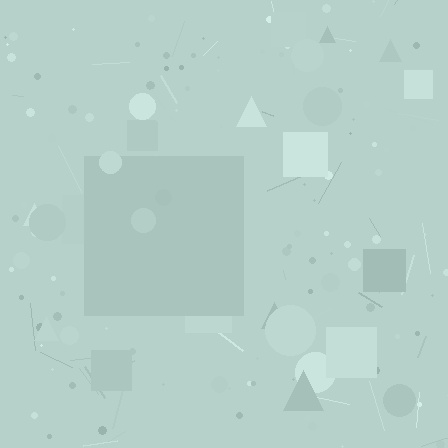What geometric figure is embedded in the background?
A square is embedded in the background.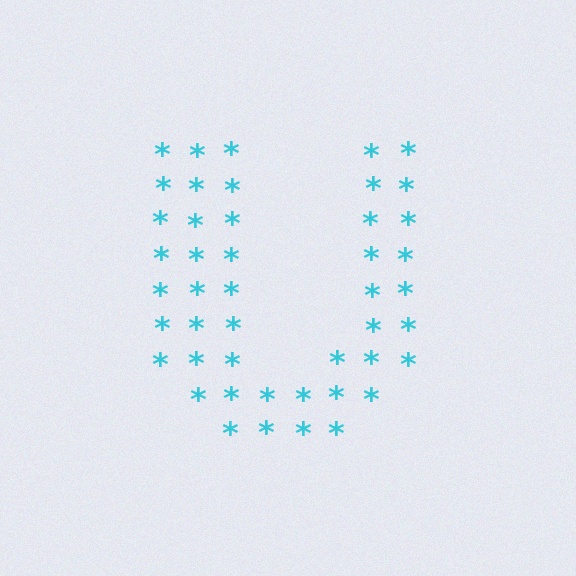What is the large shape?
The large shape is the letter U.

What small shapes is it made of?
It is made of small asterisks.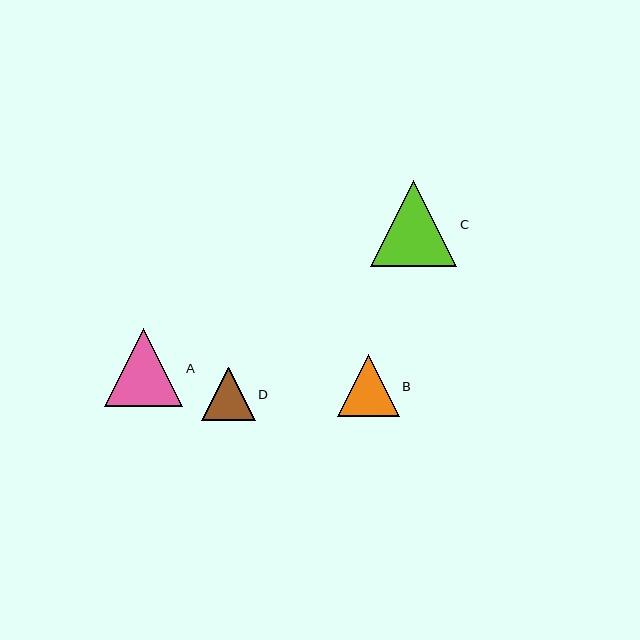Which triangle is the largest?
Triangle C is the largest with a size of approximately 86 pixels.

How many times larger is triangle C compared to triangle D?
Triangle C is approximately 1.6 times the size of triangle D.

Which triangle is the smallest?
Triangle D is the smallest with a size of approximately 53 pixels.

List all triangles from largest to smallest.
From largest to smallest: C, A, B, D.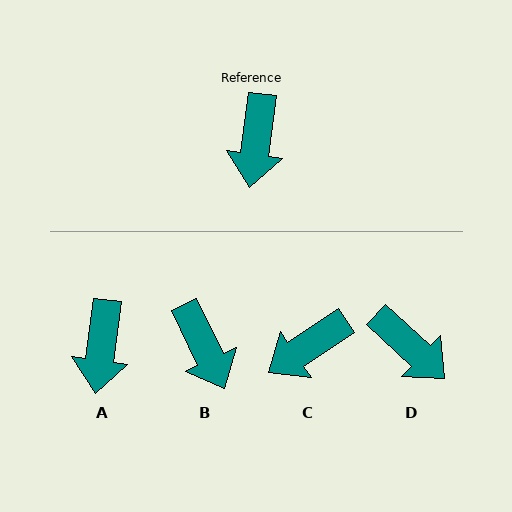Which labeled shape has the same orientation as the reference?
A.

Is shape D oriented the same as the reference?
No, it is off by about 55 degrees.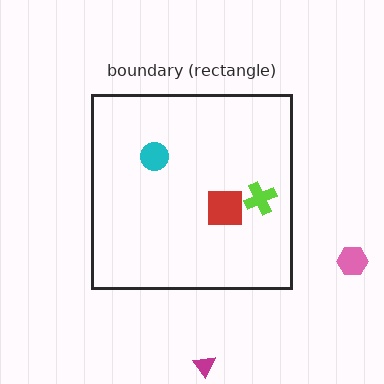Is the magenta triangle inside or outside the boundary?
Outside.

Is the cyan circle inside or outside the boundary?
Inside.